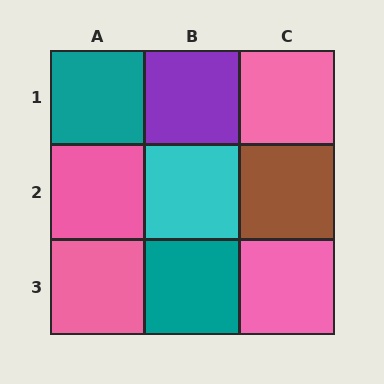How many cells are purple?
1 cell is purple.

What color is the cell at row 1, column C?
Pink.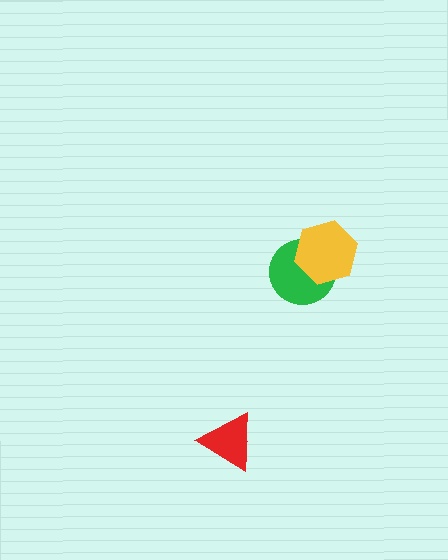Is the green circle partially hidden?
Yes, it is partially covered by another shape.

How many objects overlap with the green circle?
1 object overlaps with the green circle.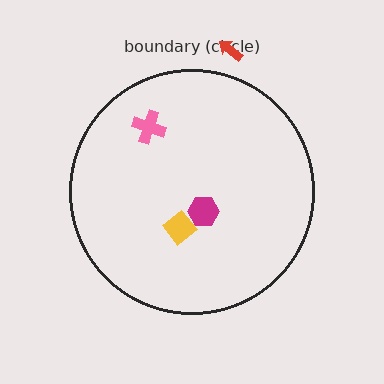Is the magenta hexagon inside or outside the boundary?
Inside.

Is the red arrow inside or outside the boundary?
Outside.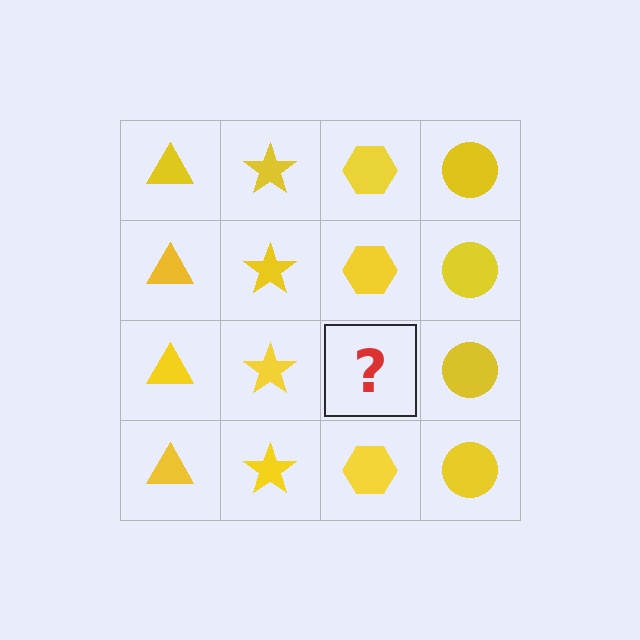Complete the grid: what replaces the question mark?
The question mark should be replaced with a yellow hexagon.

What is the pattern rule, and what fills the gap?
The rule is that each column has a consistent shape. The gap should be filled with a yellow hexagon.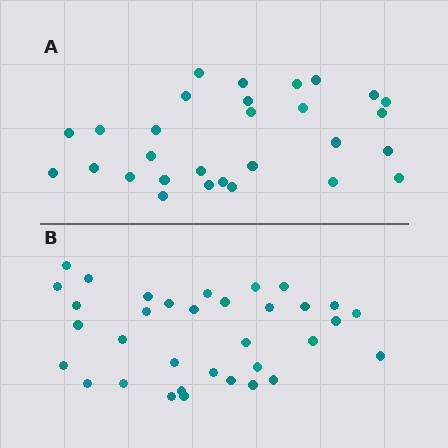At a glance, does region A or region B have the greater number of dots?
Region B (the bottom region) has more dots.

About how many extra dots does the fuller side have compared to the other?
Region B has about 5 more dots than region A.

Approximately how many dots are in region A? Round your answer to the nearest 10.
About 30 dots. (The exact count is 29, which rounds to 30.)